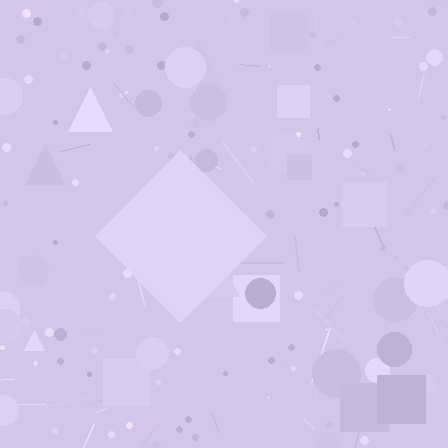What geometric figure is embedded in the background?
A diamond is embedded in the background.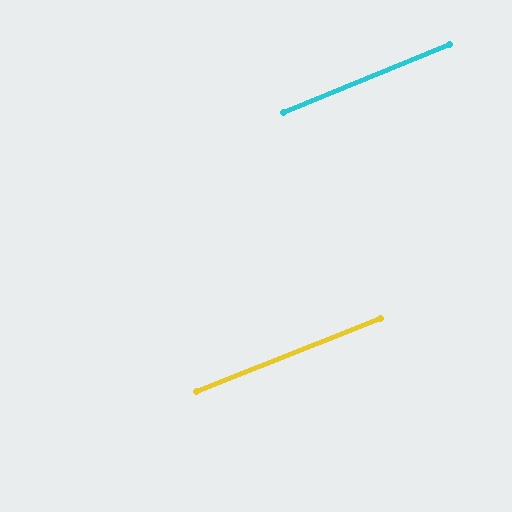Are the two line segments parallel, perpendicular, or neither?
Parallel — their directions differ by only 0.8°.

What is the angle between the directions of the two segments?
Approximately 1 degree.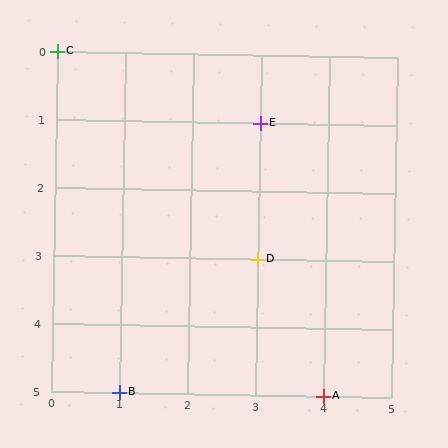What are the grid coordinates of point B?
Point B is at grid coordinates (1, 5).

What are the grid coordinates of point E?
Point E is at grid coordinates (3, 1).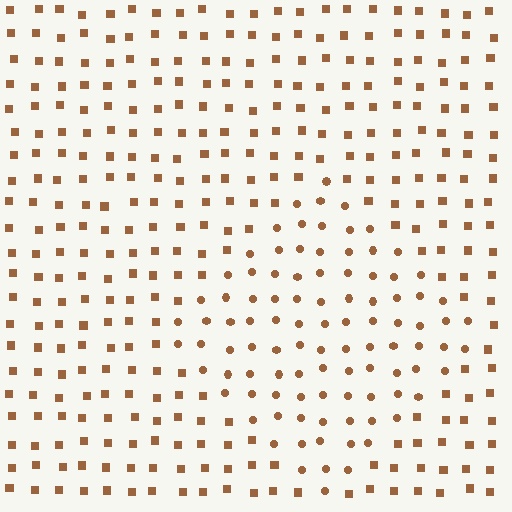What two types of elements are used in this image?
The image uses circles inside the diamond region and squares outside it.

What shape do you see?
I see a diamond.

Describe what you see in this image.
The image is filled with small brown elements arranged in a uniform grid. A diamond-shaped region contains circles, while the surrounding area contains squares. The boundary is defined purely by the change in element shape.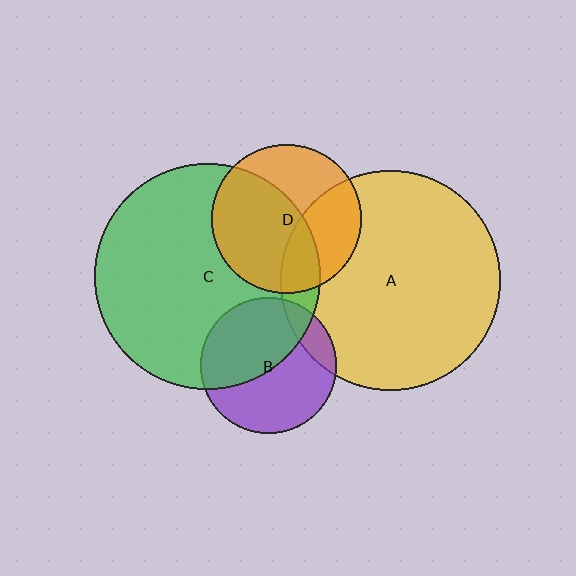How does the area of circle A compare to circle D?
Approximately 2.2 times.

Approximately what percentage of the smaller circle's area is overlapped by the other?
Approximately 55%.